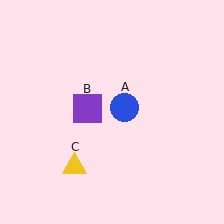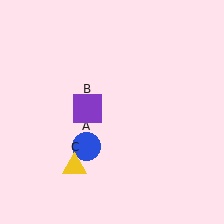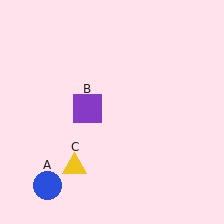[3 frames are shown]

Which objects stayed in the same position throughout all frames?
Purple square (object B) and yellow triangle (object C) remained stationary.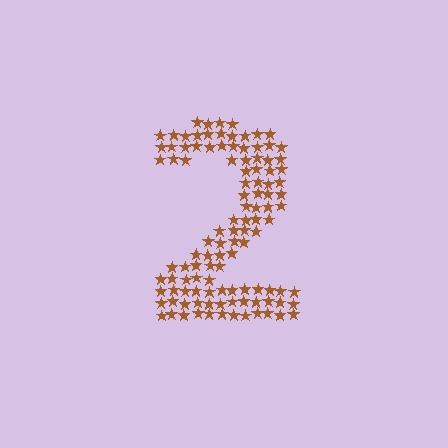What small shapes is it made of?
It is made of small stars.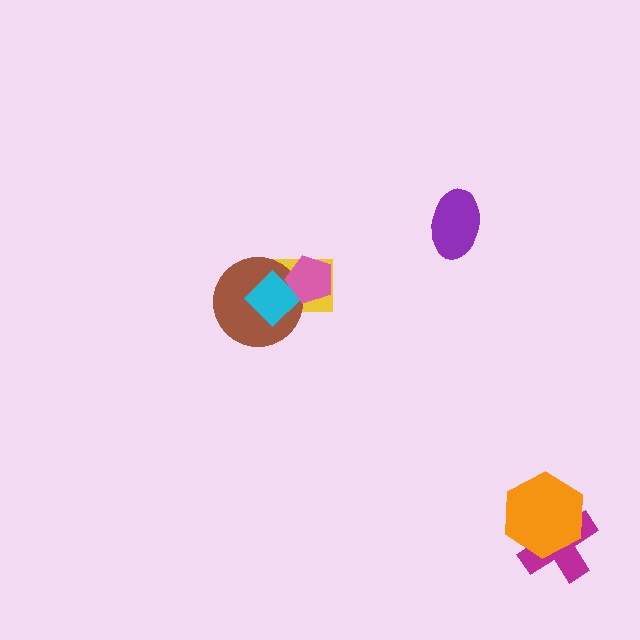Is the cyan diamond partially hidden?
Yes, it is partially covered by another shape.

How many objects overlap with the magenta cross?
1 object overlaps with the magenta cross.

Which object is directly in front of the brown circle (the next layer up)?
The cyan diamond is directly in front of the brown circle.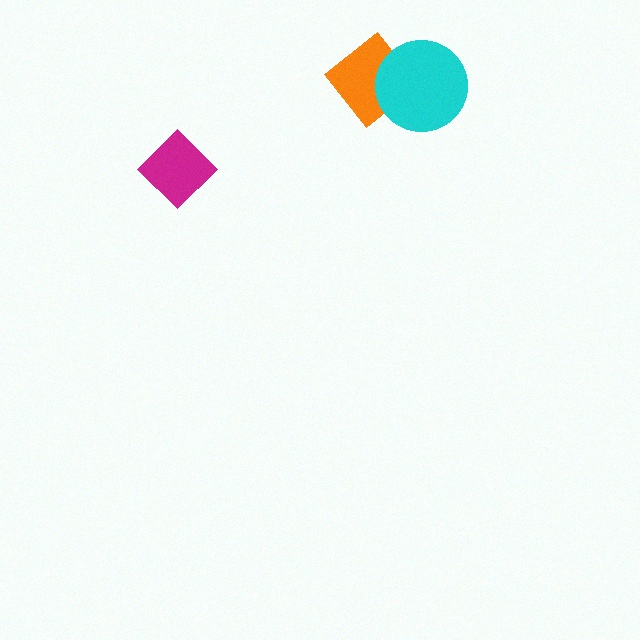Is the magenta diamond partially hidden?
No, no other shape covers it.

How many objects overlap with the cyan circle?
1 object overlaps with the cyan circle.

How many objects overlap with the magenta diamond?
0 objects overlap with the magenta diamond.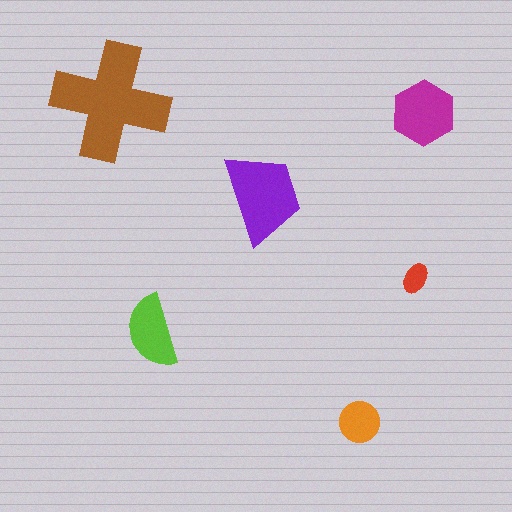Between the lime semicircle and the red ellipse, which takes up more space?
The lime semicircle.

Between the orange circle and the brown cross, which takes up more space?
The brown cross.